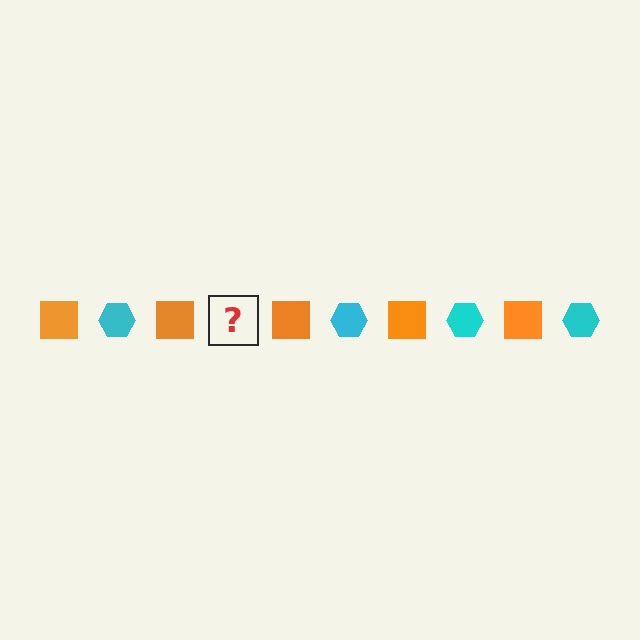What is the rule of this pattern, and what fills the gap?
The rule is that the pattern alternates between orange square and cyan hexagon. The gap should be filled with a cyan hexagon.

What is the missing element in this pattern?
The missing element is a cyan hexagon.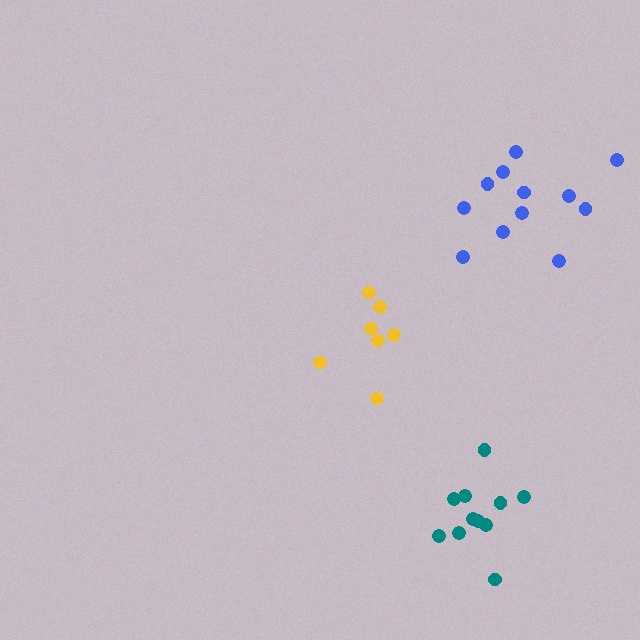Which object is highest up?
The blue cluster is topmost.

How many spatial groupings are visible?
There are 3 spatial groupings.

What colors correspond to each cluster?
The clusters are colored: blue, teal, yellow.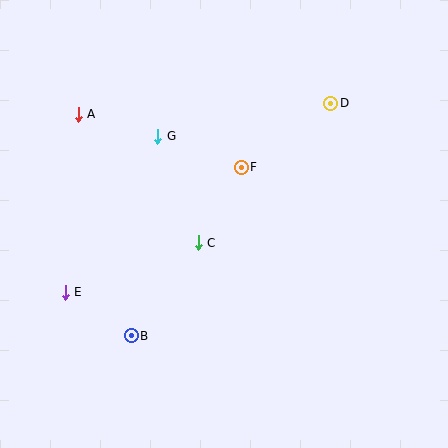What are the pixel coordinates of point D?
Point D is at (331, 103).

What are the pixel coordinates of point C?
Point C is at (198, 243).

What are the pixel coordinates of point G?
Point G is at (158, 136).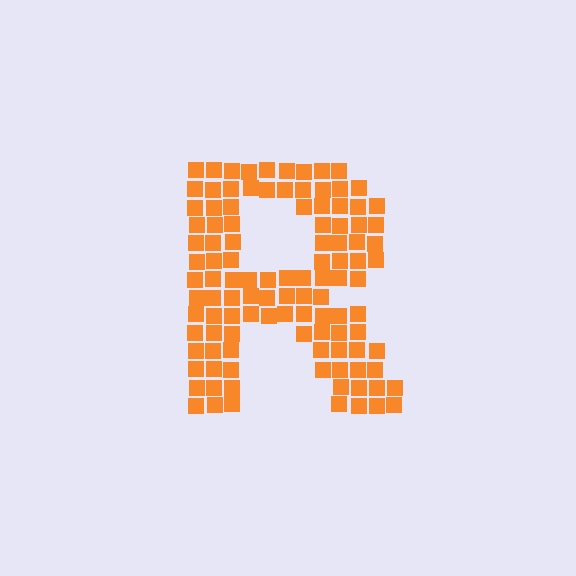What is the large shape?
The large shape is the letter R.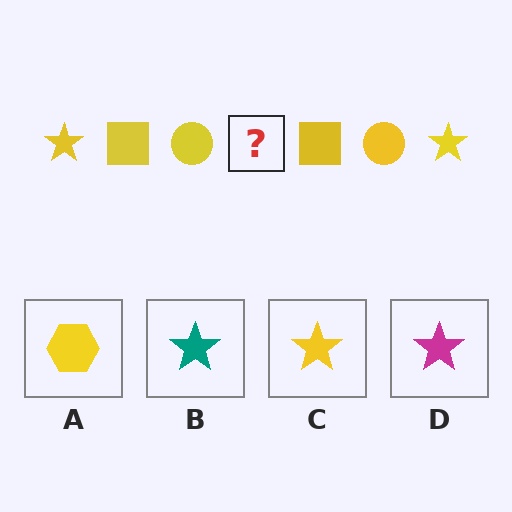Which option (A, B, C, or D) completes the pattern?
C.